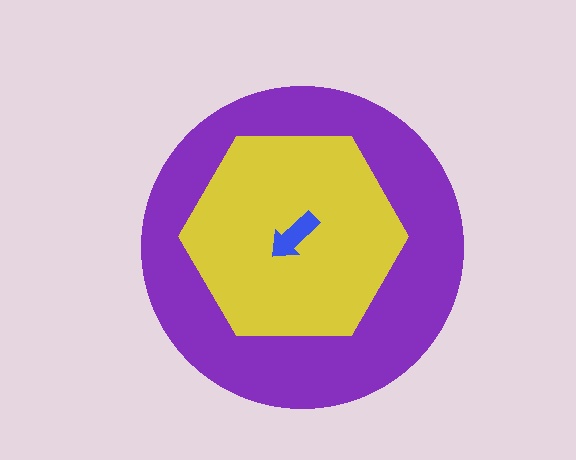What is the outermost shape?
The purple circle.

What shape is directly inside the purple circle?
The yellow hexagon.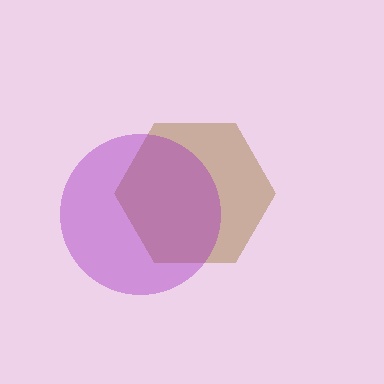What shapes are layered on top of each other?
The layered shapes are: a brown hexagon, a purple circle.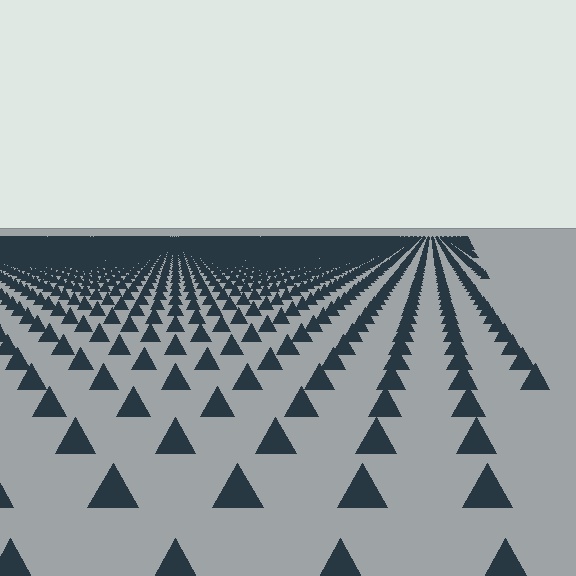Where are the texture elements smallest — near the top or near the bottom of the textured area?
Near the top.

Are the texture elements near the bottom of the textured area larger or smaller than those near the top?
Larger. Near the bottom, elements are closer to the viewer and appear at a bigger on-screen size.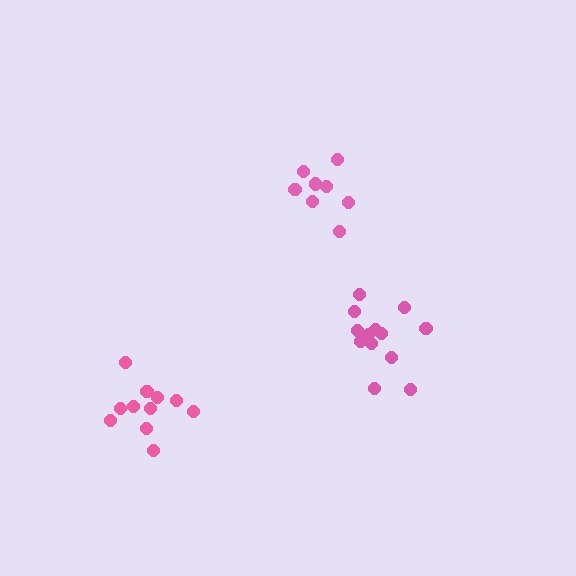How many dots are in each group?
Group 1: 8 dots, Group 2: 11 dots, Group 3: 13 dots (32 total).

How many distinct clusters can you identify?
There are 3 distinct clusters.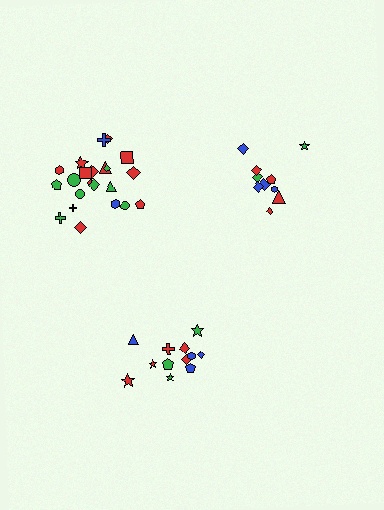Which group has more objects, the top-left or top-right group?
The top-left group.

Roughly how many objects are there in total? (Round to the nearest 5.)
Roughly 45 objects in total.